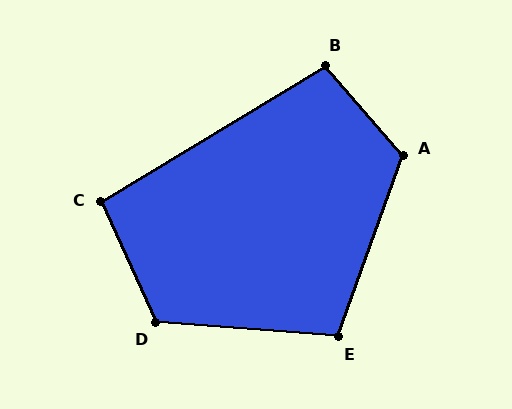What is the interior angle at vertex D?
Approximately 118 degrees (obtuse).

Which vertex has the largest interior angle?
A, at approximately 119 degrees.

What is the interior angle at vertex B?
Approximately 100 degrees (obtuse).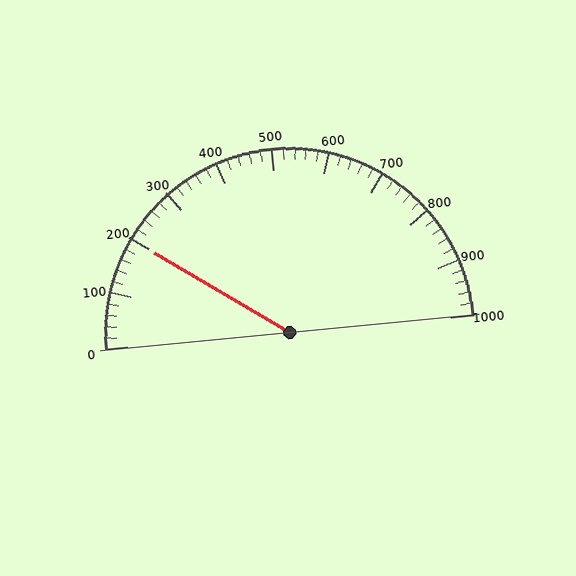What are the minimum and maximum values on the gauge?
The gauge ranges from 0 to 1000.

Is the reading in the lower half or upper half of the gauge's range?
The reading is in the lower half of the range (0 to 1000).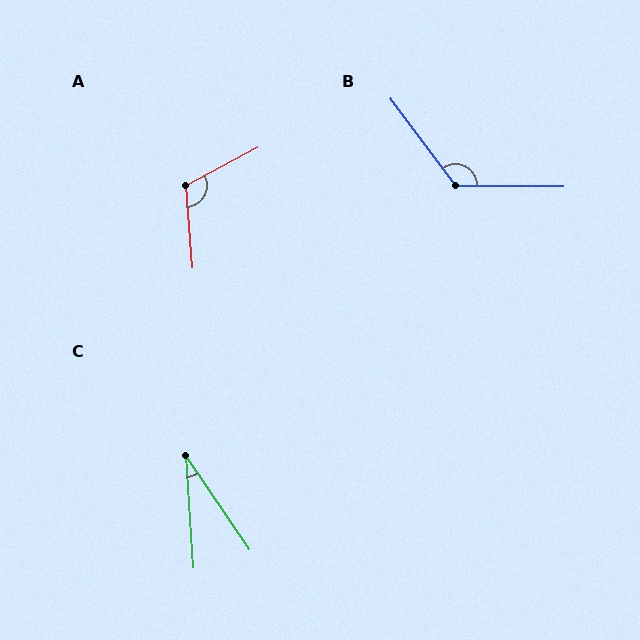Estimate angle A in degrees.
Approximately 114 degrees.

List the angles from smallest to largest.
C (30°), A (114°), B (127°).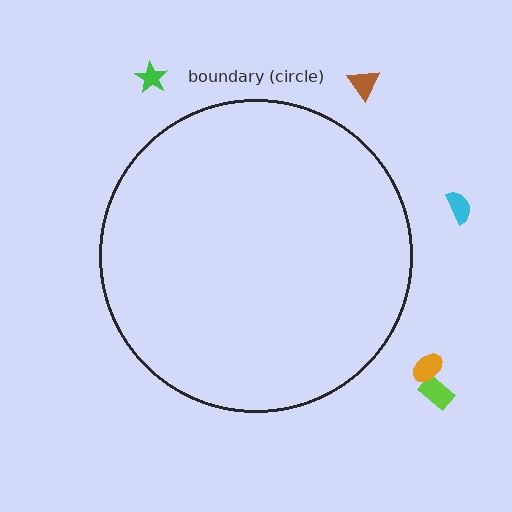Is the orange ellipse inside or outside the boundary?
Outside.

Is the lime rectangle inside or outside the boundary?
Outside.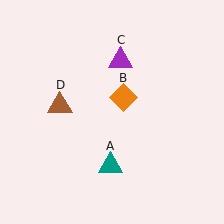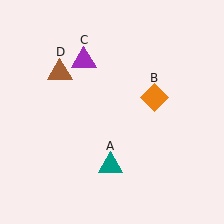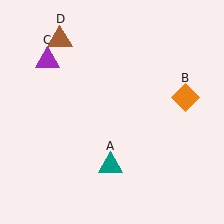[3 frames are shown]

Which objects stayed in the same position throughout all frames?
Teal triangle (object A) remained stationary.